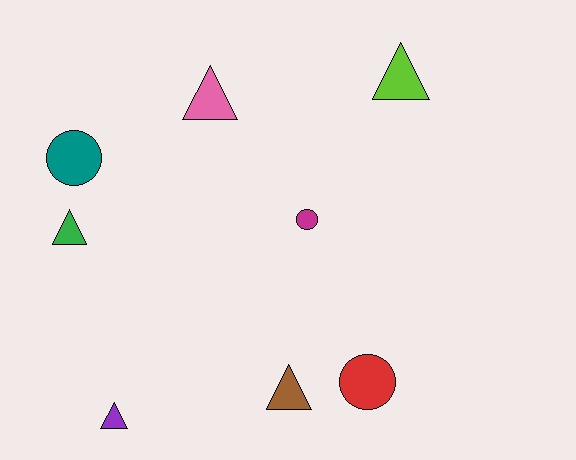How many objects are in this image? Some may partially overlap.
There are 8 objects.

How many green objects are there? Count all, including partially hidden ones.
There is 1 green object.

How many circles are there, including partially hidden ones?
There are 3 circles.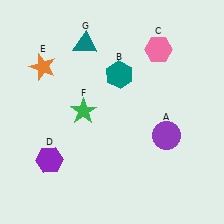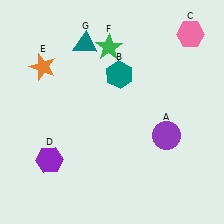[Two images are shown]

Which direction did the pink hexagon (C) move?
The pink hexagon (C) moved right.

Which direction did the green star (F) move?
The green star (F) moved up.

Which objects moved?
The objects that moved are: the pink hexagon (C), the green star (F).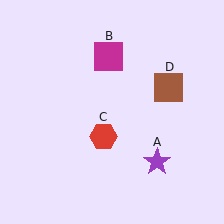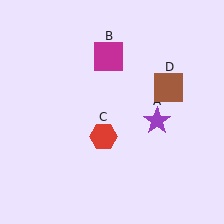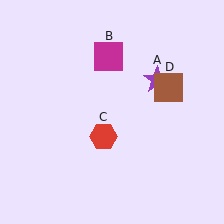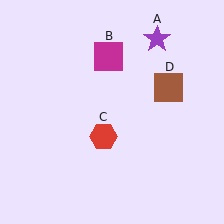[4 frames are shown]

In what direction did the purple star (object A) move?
The purple star (object A) moved up.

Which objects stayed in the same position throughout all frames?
Magenta square (object B) and red hexagon (object C) and brown square (object D) remained stationary.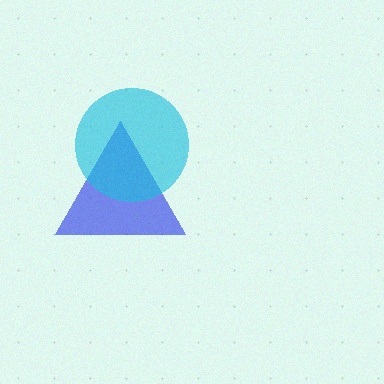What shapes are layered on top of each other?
The layered shapes are: a blue triangle, a cyan circle.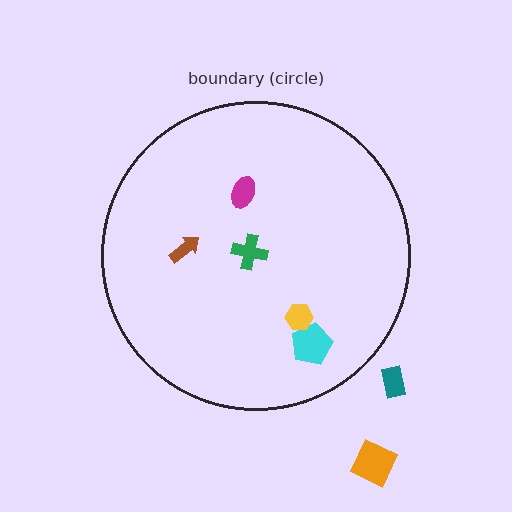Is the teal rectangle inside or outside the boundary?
Outside.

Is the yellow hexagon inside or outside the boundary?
Inside.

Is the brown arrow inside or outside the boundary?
Inside.